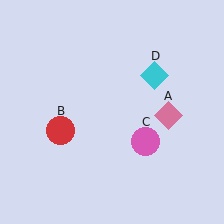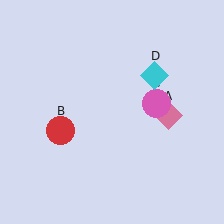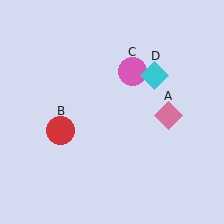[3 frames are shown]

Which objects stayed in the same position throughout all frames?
Pink diamond (object A) and red circle (object B) and cyan diamond (object D) remained stationary.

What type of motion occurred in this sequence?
The pink circle (object C) rotated counterclockwise around the center of the scene.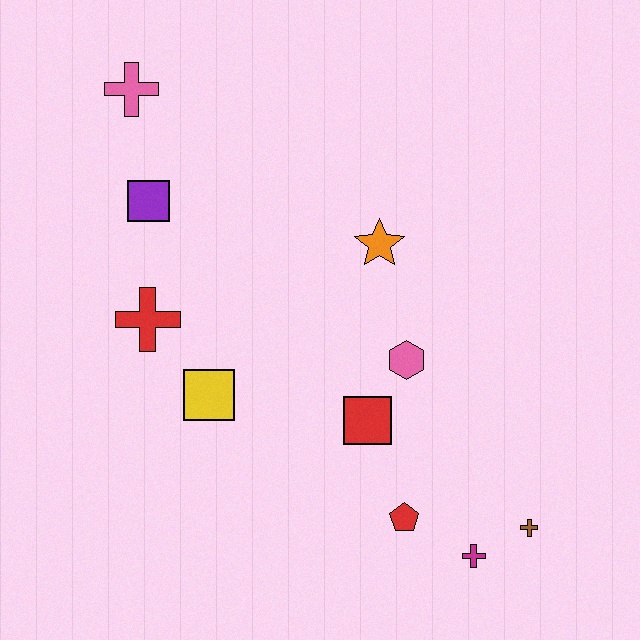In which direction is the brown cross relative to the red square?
The brown cross is to the right of the red square.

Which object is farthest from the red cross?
The brown cross is farthest from the red cross.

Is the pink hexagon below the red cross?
Yes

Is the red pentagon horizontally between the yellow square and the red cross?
No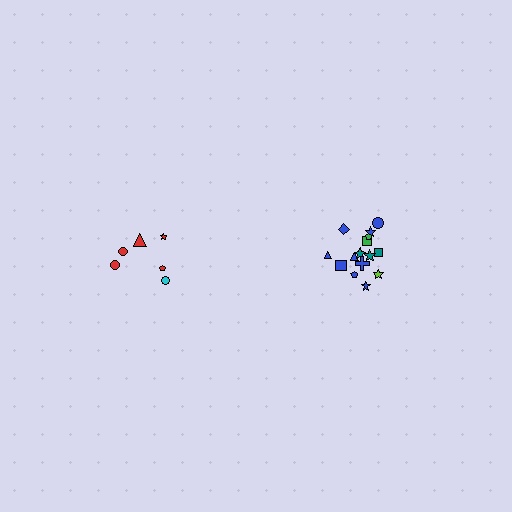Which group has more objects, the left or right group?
The right group.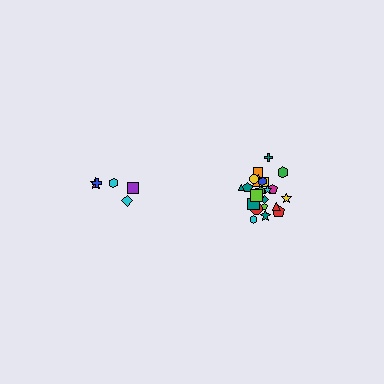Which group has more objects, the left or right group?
The right group.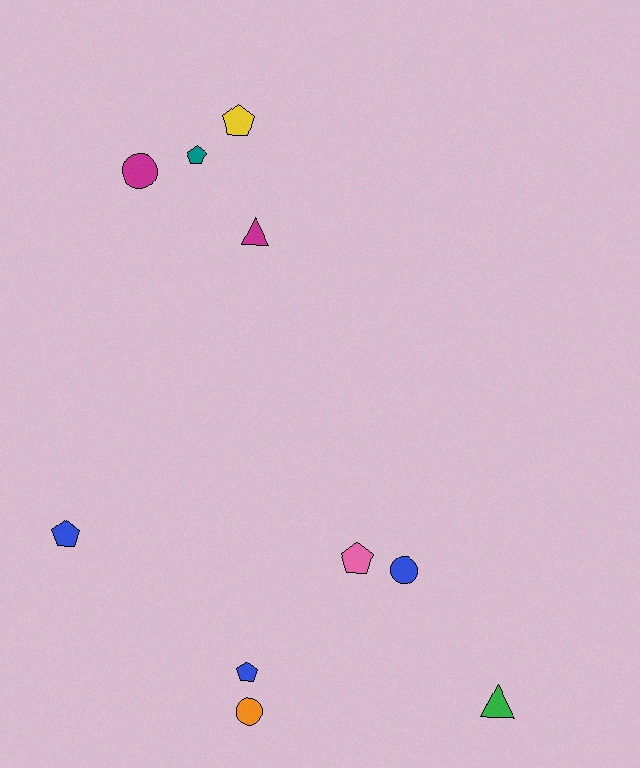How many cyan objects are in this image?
There are no cyan objects.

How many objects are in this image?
There are 10 objects.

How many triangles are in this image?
There are 2 triangles.